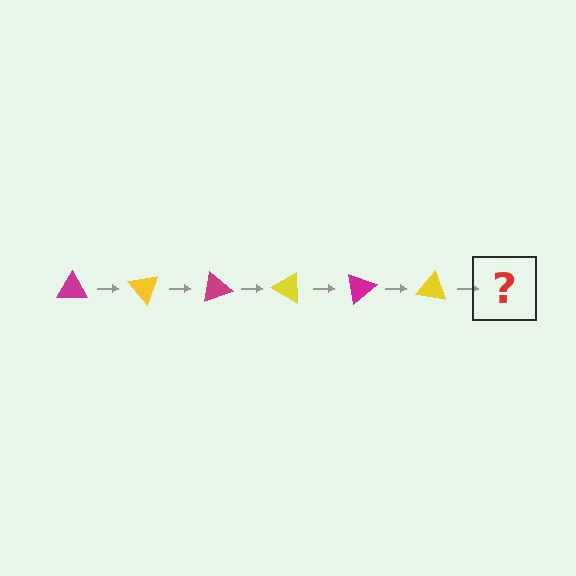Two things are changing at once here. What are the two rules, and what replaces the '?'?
The two rules are that it rotates 50 degrees each step and the color cycles through magenta and yellow. The '?' should be a magenta triangle, rotated 300 degrees from the start.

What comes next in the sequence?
The next element should be a magenta triangle, rotated 300 degrees from the start.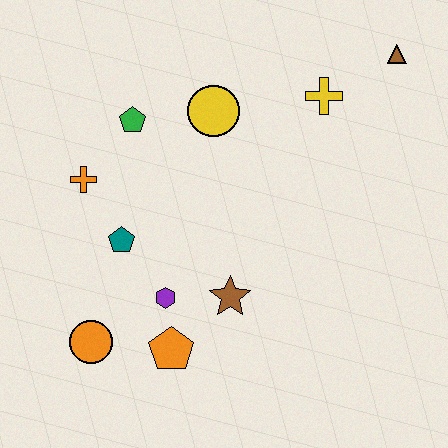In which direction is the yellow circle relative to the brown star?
The yellow circle is above the brown star.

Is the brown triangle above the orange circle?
Yes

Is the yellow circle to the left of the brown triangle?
Yes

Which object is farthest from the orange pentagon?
The brown triangle is farthest from the orange pentagon.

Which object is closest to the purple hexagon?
The orange pentagon is closest to the purple hexagon.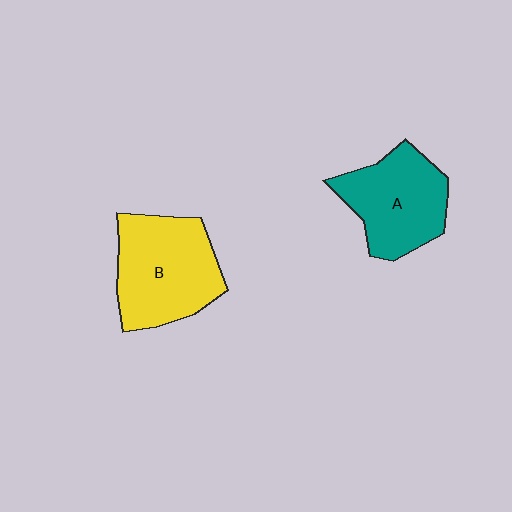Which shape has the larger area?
Shape B (yellow).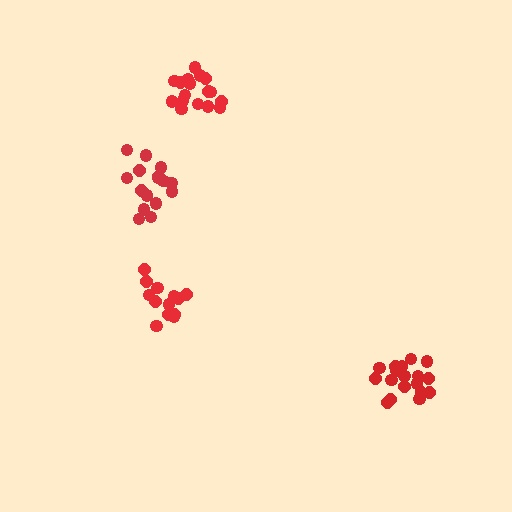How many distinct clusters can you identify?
There are 4 distinct clusters.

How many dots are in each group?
Group 1: 16 dots, Group 2: 17 dots, Group 3: 18 dots, Group 4: 13 dots (64 total).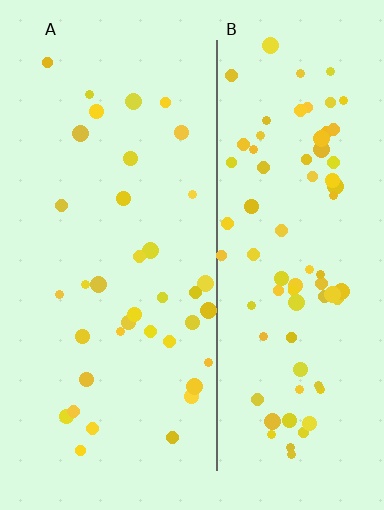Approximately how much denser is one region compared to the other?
Approximately 2.2× — region B over region A.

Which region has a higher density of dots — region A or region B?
B (the right).